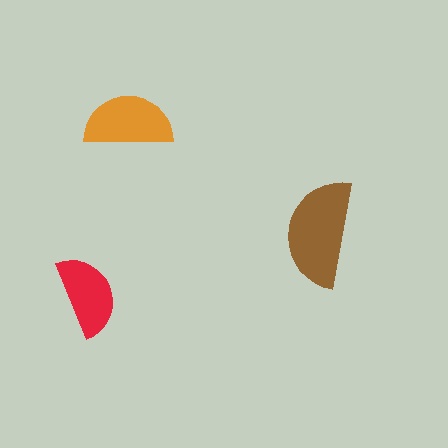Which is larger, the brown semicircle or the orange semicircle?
The brown one.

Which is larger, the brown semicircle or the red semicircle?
The brown one.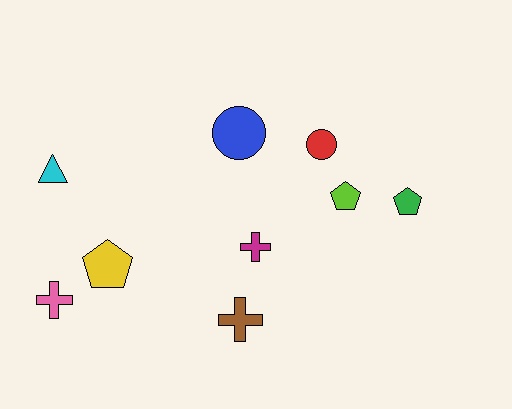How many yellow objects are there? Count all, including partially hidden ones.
There is 1 yellow object.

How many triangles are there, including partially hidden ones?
There is 1 triangle.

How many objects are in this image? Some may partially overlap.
There are 9 objects.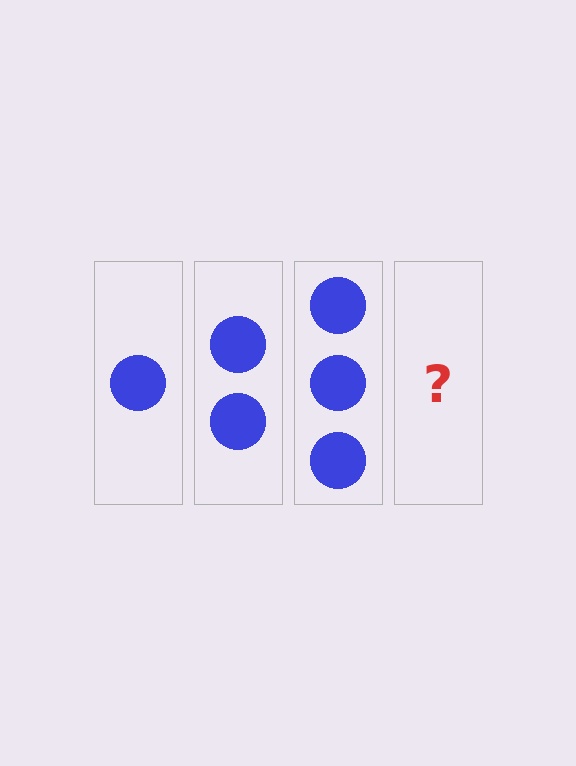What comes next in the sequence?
The next element should be 4 circles.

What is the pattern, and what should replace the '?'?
The pattern is that each step adds one more circle. The '?' should be 4 circles.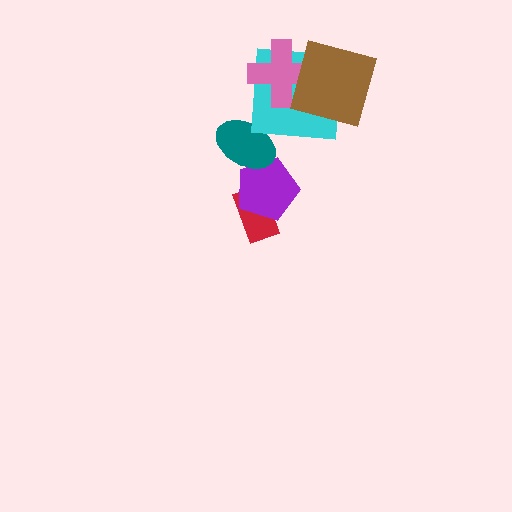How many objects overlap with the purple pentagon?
2 objects overlap with the purple pentagon.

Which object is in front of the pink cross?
The brown square is in front of the pink cross.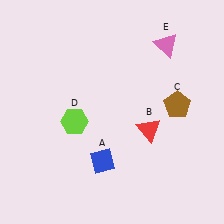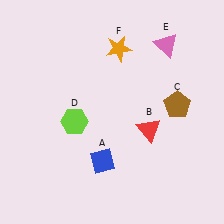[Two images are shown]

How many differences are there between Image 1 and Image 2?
There is 1 difference between the two images.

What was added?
An orange star (F) was added in Image 2.